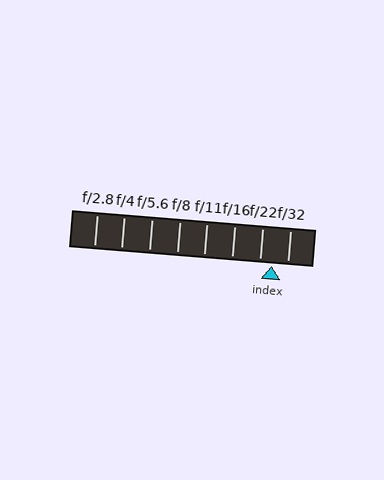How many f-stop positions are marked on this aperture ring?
There are 8 f-stop positions marked.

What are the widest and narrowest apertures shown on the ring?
The widest aperture shown is f/2.8 and the narrowest is f/32.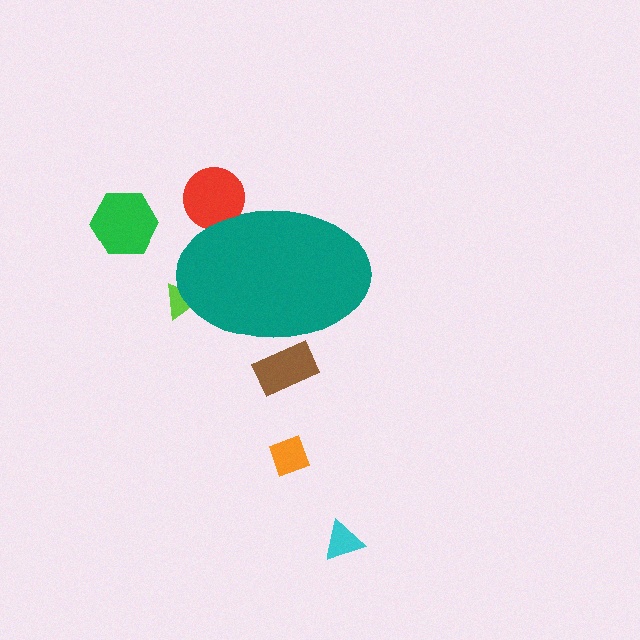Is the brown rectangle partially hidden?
Yes, the brown rectangle is partially hidden behind the teal ellipse.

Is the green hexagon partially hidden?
No, the green hexagon is fully visible.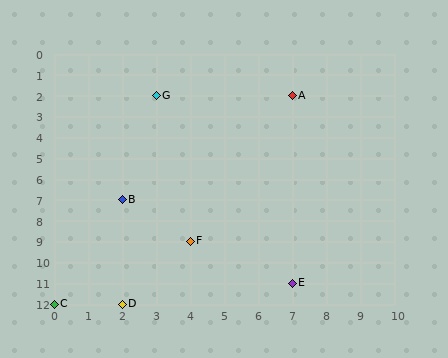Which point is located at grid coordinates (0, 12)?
Point C is at (0, 12).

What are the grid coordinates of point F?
Point F is at grid coordinates (4, 9).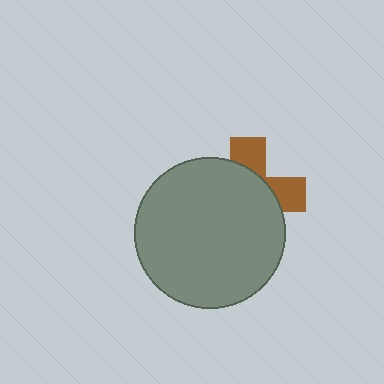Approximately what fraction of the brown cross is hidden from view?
Roughly 69% of the brown cross is hidden behind the gray circle.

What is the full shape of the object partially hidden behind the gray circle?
The partially hidden object is a brown cross.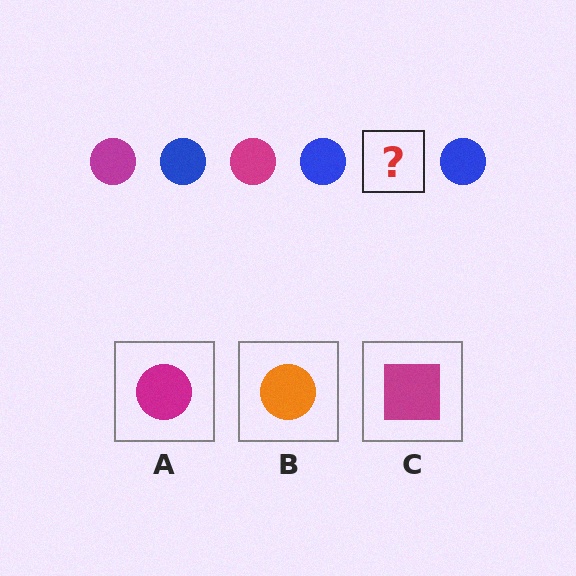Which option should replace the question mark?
Option A.